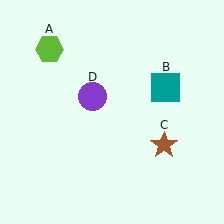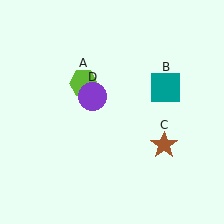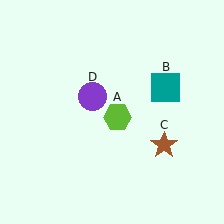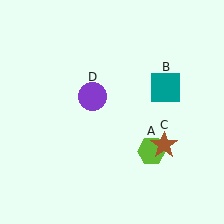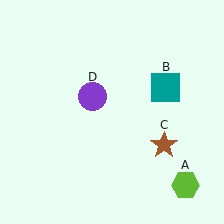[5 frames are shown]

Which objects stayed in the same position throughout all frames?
Teal square (object B) and brown star (object C) and purple circle (object D) remained stationary.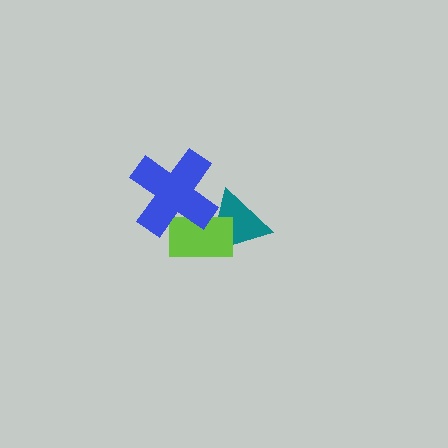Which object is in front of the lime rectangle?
The blue cross is in front of the lime rectangle.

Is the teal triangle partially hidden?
Yes, it is partially covered by another shape.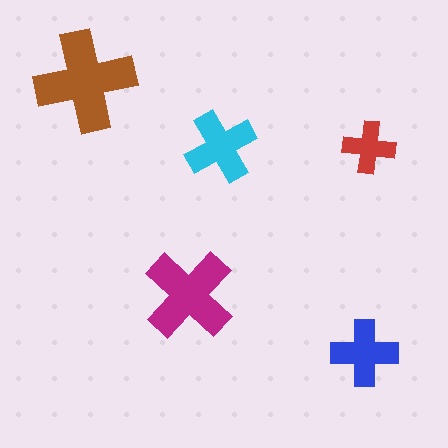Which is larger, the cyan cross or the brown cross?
The brown one.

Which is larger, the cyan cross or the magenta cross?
The magenta one.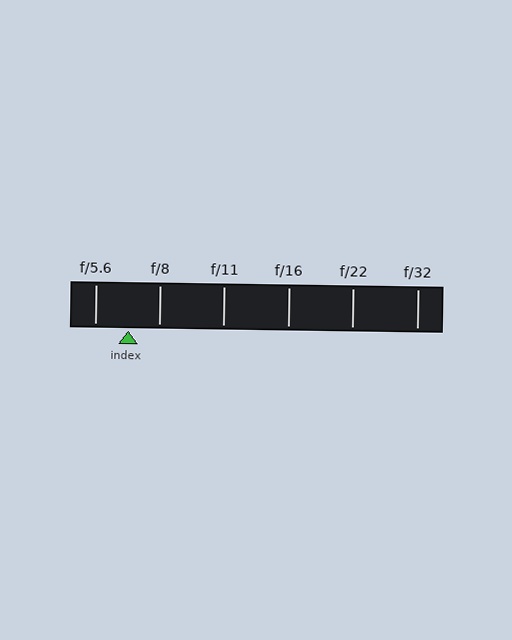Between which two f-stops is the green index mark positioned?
The index mark is between f/5.6 and f/8.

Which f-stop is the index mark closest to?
The index mark is closest to f/8.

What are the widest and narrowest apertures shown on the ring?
The widest aperture shown is f/5.6 and the narrowest is f/32.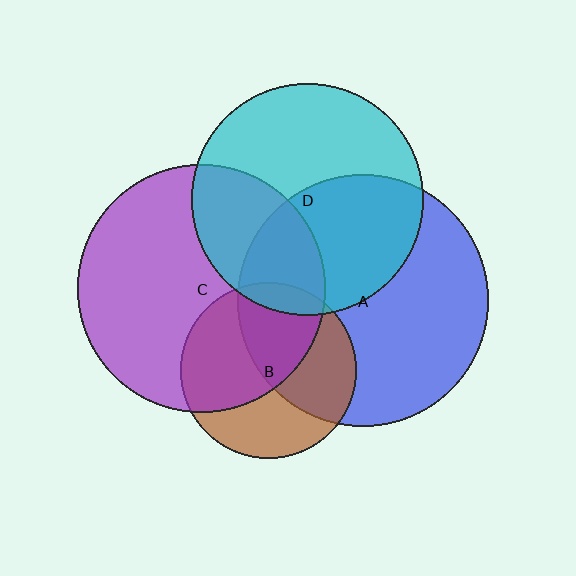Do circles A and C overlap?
Yes.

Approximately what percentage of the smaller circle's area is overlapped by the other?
Approximately 25%.